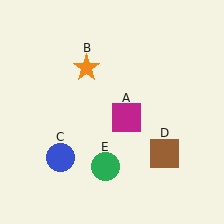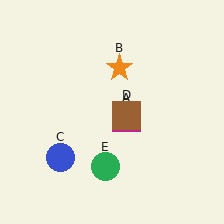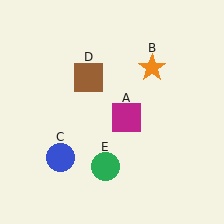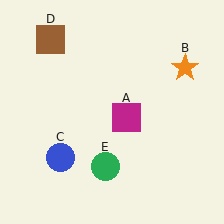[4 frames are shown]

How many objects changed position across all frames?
2 objects changed position: orange star (object B), brown square (object D).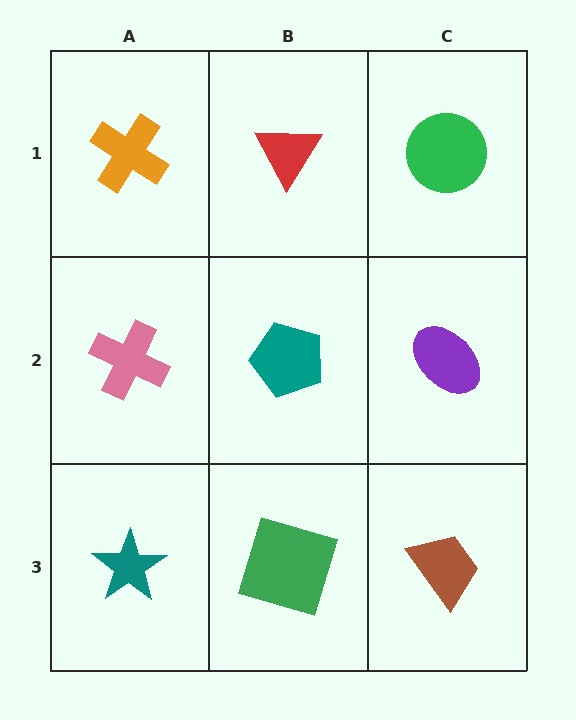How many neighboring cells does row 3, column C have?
2.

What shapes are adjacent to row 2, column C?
A green circle (row 1, column C), a brown trapezoid (row 3, column C), a teal pentagon (row 2, column B).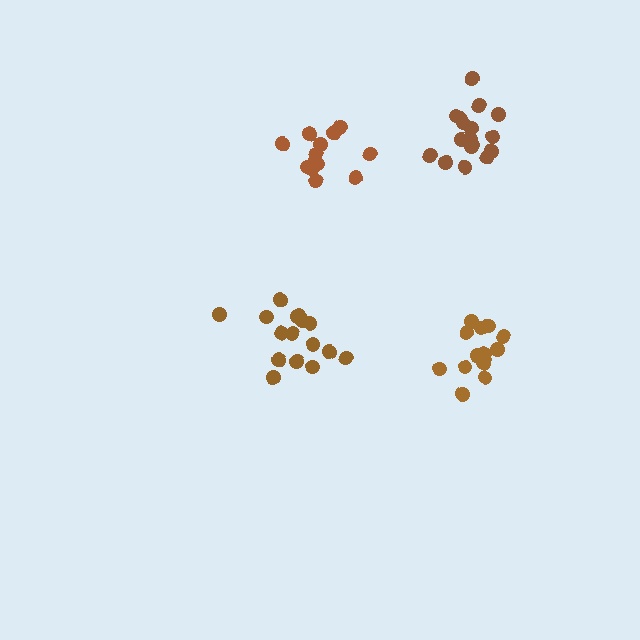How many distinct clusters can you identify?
There are 4 distinct clusters.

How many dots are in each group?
Group 1: 14 dots, Group 2: 17 dots, Group 3: 13 dots, Group 4: 16 dots (60 total).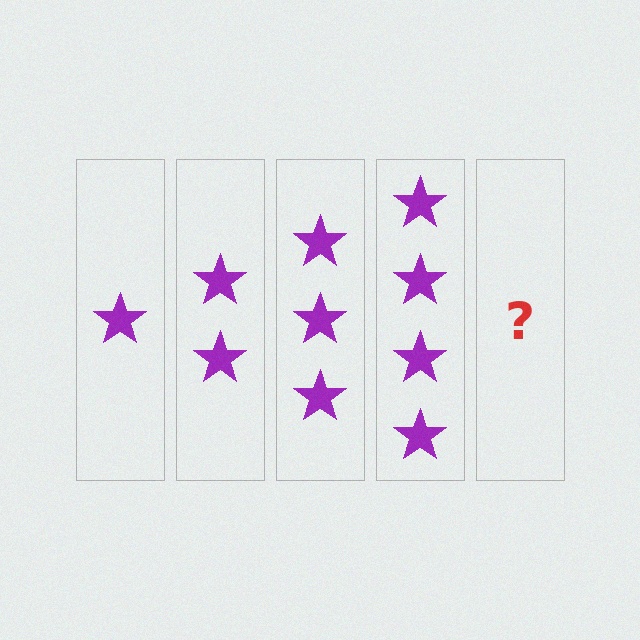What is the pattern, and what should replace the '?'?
The pattern is that each step adds one more star. The '?' should be 5 stars.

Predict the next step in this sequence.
The next step is 5 stars.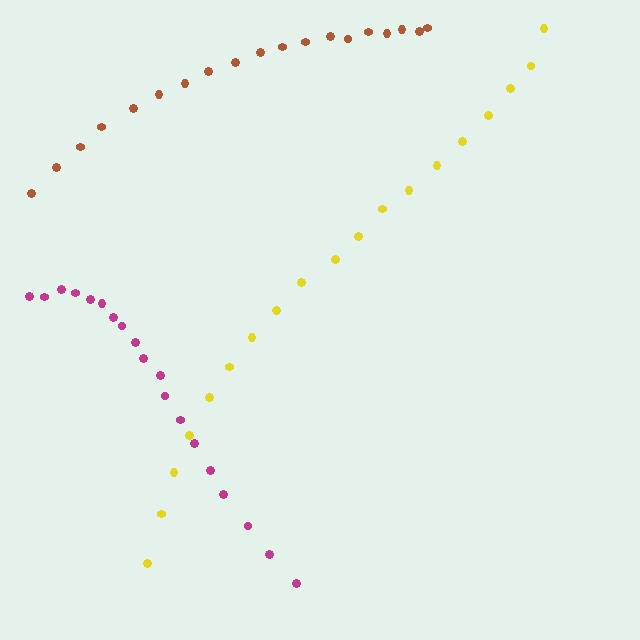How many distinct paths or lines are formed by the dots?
There are 3 distinct paths.